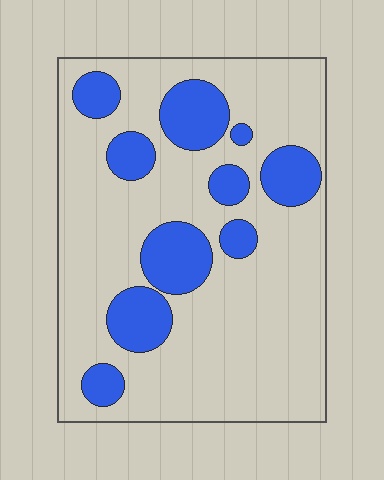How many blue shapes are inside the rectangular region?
10.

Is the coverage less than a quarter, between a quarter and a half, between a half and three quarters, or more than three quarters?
Less than a quarter.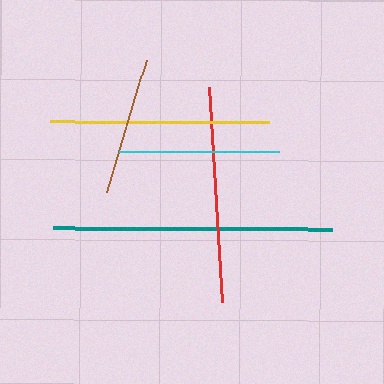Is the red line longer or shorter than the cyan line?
The red line is longer than the cyan line.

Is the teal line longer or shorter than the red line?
The teal line is longer than the red line.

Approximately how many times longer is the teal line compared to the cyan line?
The teal line is approximately 1.7 times the length of the cyan line.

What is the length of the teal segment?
The teal segment is approximately 279 pixels long.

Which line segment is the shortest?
The brown line is the shortest at approximately 137 pixels.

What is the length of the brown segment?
The brown segment is approximately 137 pixels long.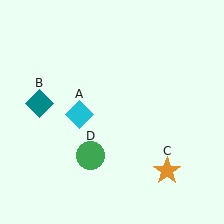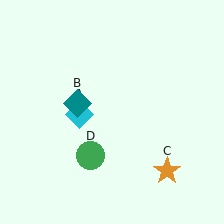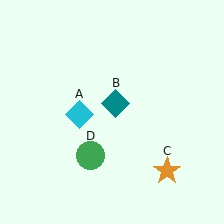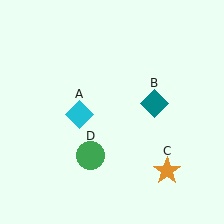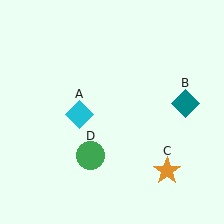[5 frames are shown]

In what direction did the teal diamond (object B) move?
The teal diamond (object B) moved right.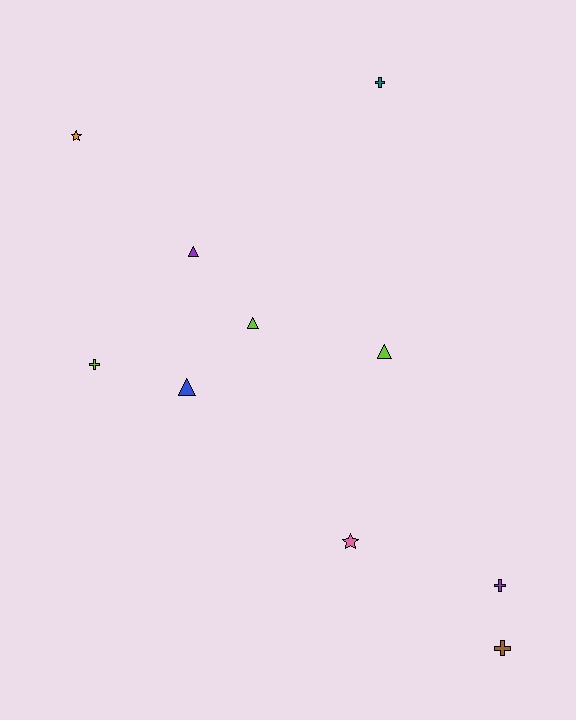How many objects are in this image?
There are 10 objects.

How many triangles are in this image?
There are 4 triangles.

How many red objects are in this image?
There are no red objects.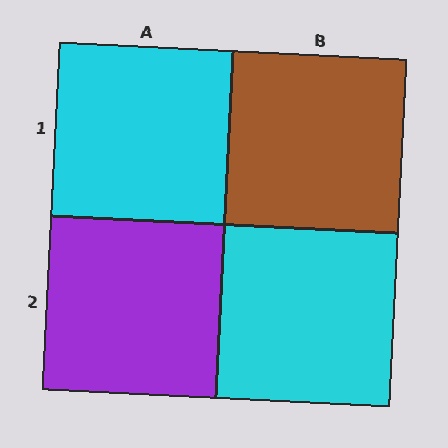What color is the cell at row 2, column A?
Purple.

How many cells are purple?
1 cell is purple.